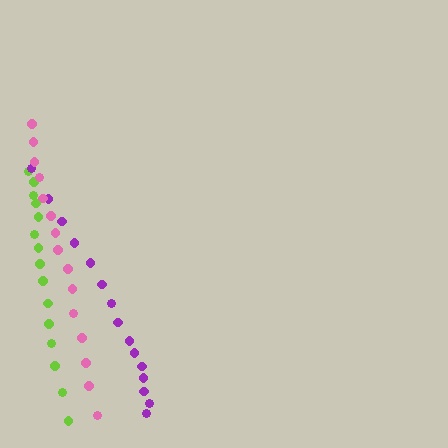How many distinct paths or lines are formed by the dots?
There are 3 distinct paths.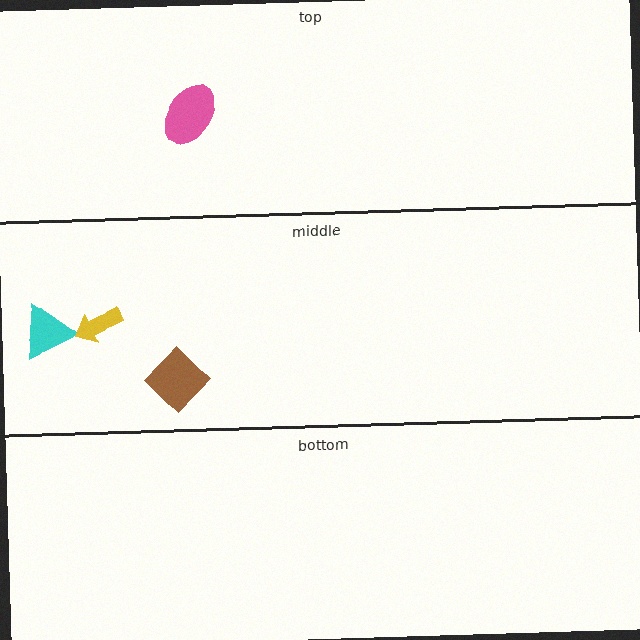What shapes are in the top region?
The pink ellipse.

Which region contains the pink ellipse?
The top region.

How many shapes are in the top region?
1.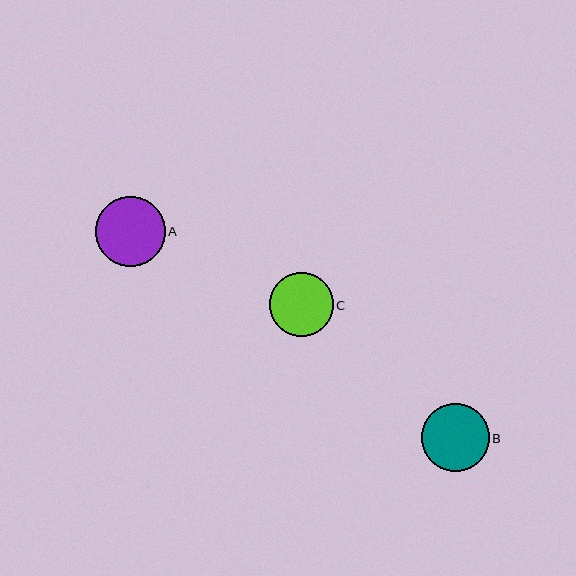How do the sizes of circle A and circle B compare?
Circle A and circle B are approximately the same size.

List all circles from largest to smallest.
From largest to smallest: A, B, C.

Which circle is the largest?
Circle A is the largest with a size of approximately 69 pixels.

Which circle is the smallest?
Circle C is the smallest with a size of approximately 63 pixels.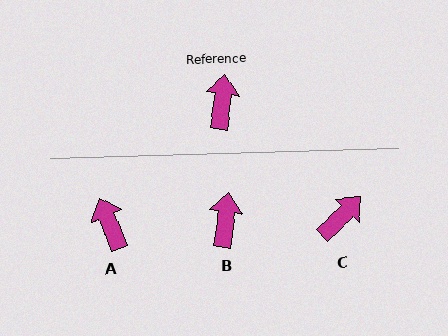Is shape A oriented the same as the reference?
No, it is off by about 29 degrees.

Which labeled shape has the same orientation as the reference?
B.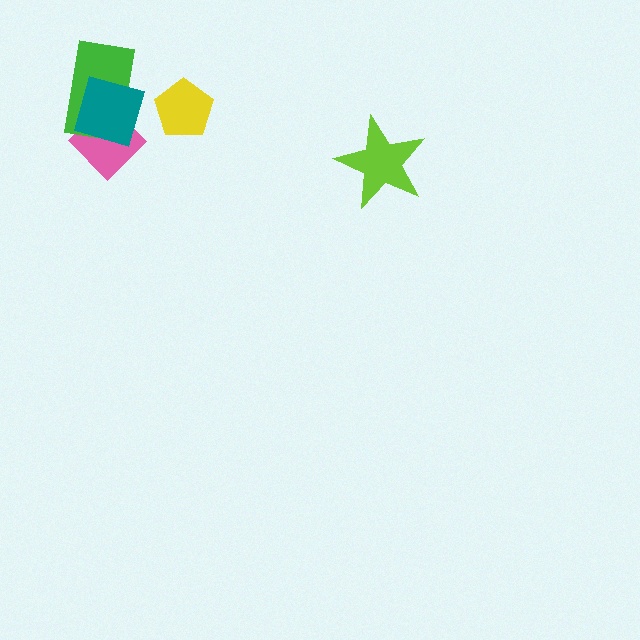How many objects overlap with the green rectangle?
2 objects overlap with the green rectangle.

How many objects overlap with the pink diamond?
2 objects overlap with the pink diamond.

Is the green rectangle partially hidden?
Yes, it is partially covered by another shape.